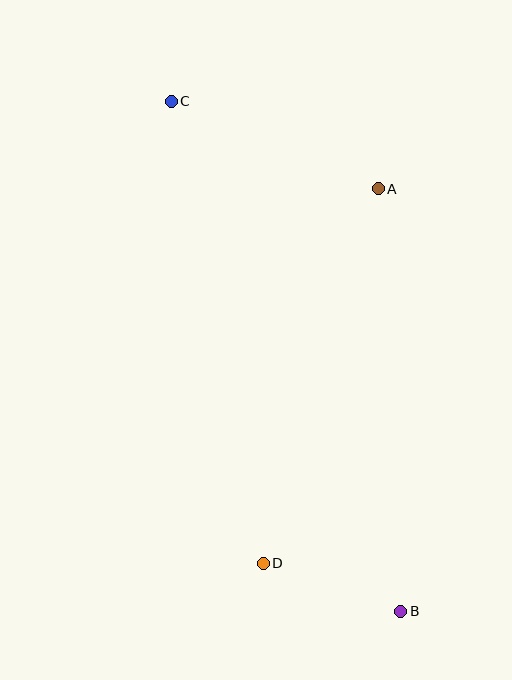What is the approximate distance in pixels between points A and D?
The distance between A and D is approximately 392 pixels.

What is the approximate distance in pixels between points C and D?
The distance between C and D is approximately 471 pixels.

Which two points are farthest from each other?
Points B and C are farthest from each other.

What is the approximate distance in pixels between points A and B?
The distance between A and B is approximately 423 pixels.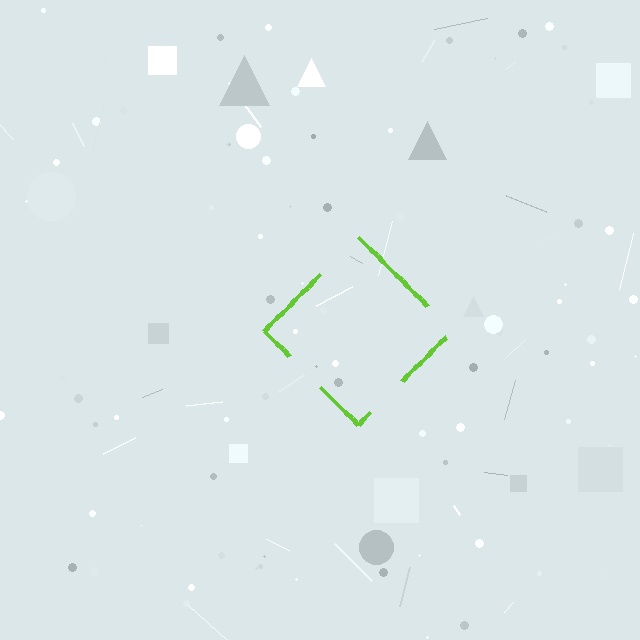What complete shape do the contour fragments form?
The contour fragments form a diamond.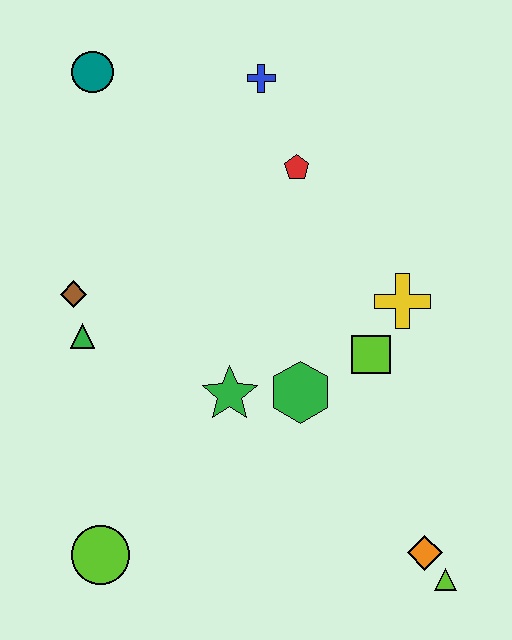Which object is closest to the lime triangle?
The orange diamond is closest to the lime triangle.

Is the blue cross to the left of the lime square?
Yes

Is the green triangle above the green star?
Yes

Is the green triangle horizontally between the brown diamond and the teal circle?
Yes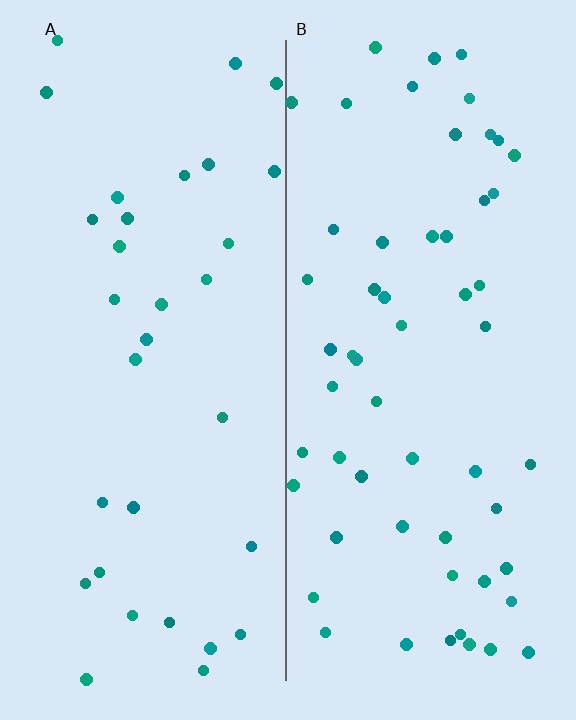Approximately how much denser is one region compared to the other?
Approximately 1.8× — region B over region A.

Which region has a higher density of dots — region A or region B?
B (the right).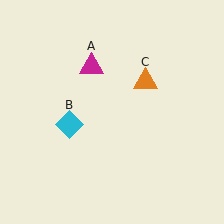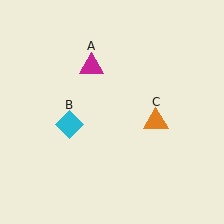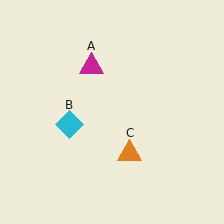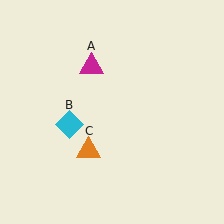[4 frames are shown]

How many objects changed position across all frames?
1 object changed position: orange triangle (object C).